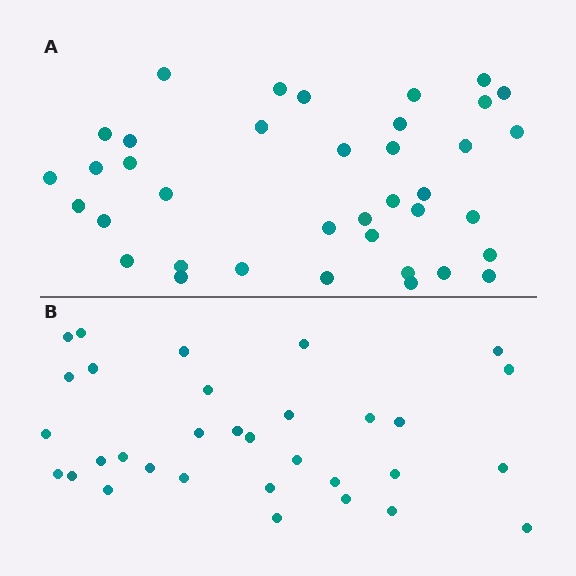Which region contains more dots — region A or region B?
Region A (the top region) has more dots.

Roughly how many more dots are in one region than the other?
Region A has about 6 more dots than region B.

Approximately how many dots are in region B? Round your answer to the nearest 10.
About 30 dots. (The exact count is 32, which rounds to 30.)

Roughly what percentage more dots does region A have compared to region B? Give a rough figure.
About 20% more.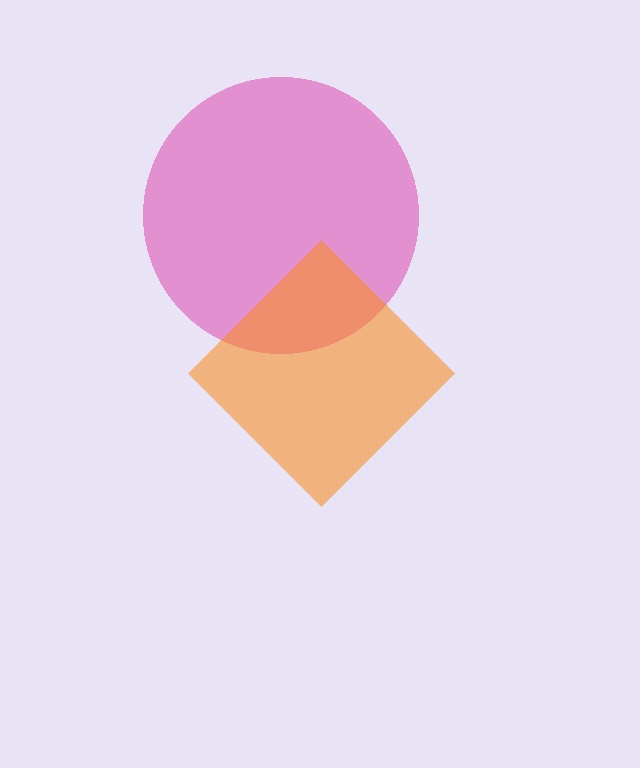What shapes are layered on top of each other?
The layered shapes are: a pink circle, an orange diamond.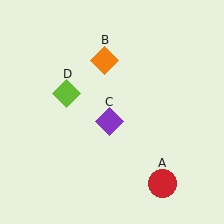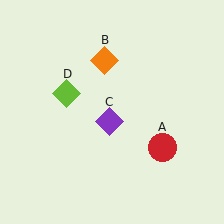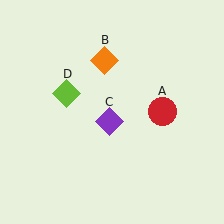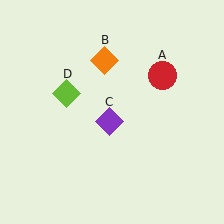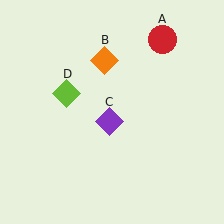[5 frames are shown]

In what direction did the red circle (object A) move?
The red circle (object A) moved up.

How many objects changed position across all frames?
1 object changed position: red circle (object A).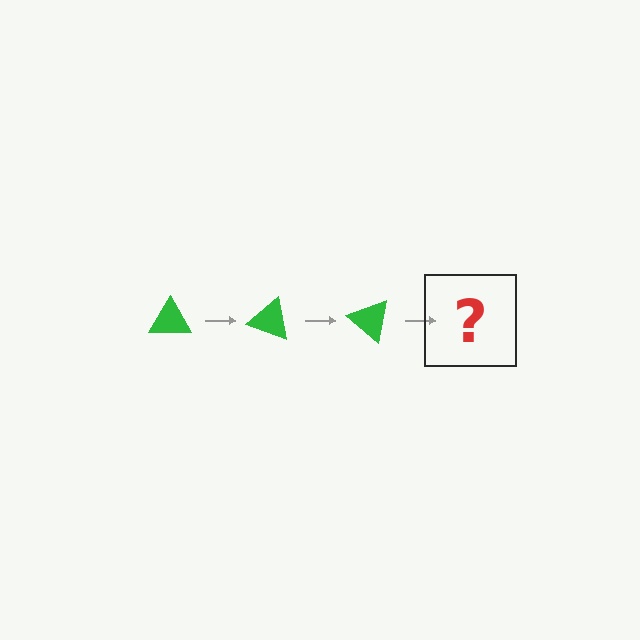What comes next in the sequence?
The next element should be a green triangle rotated 60 degrees.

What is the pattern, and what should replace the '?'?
The pattern is that the triangle rotates 20 degrees each step. The '?' should be a green triangle rotated 60 degrees.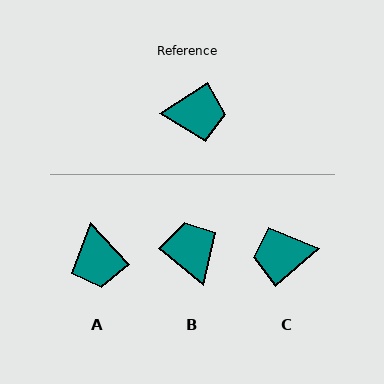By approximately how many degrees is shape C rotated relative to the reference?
Approximately 171 degrees clockwise.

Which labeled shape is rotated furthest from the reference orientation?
C, about 171 degrees away.